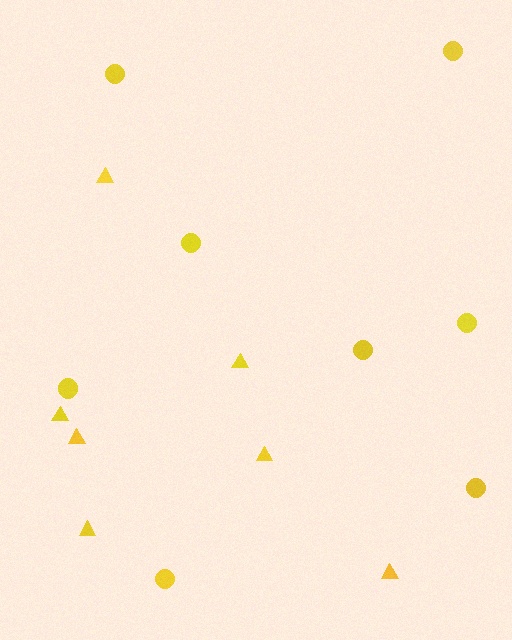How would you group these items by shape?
There are 2 groups: one group of triangles (7) and one group of circles (8).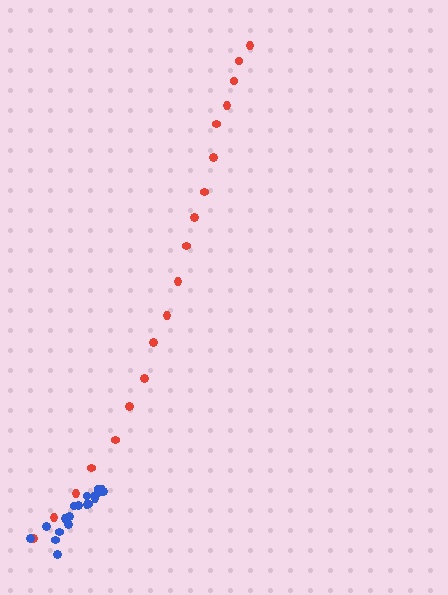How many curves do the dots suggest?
There are 2 distinct paths.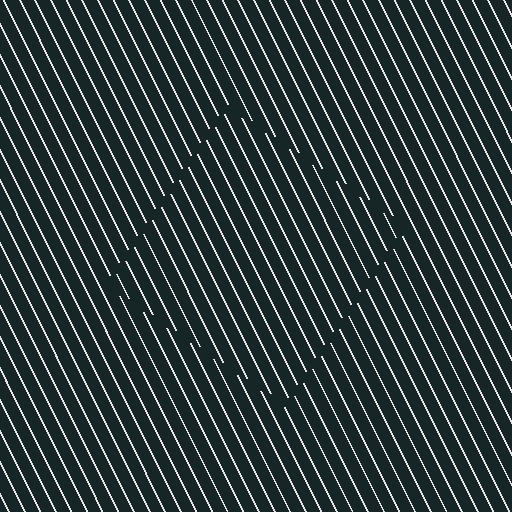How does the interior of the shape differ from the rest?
The interior of the shape contains the same grating, shifted by half a period — the contour is defined by the phase discontinuity where line-ends from the inner and outer gratings abut.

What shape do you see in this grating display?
An illusory square. The interior of the shape contains the same grating, shifted by half a period — the contour is defined by the phase discontinuity where line-ends from the inner and outer gratings abut.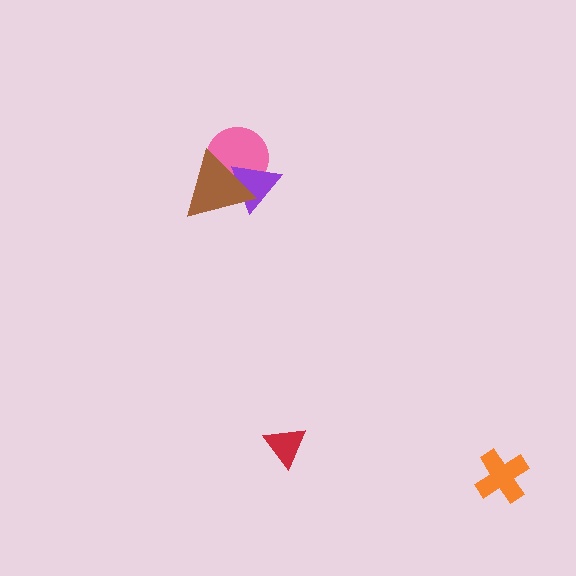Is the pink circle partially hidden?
Yes, it is partially covered by another shape.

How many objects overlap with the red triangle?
0 objects overlap with the red triangle.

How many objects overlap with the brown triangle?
2 objects overlap with the brown triangle.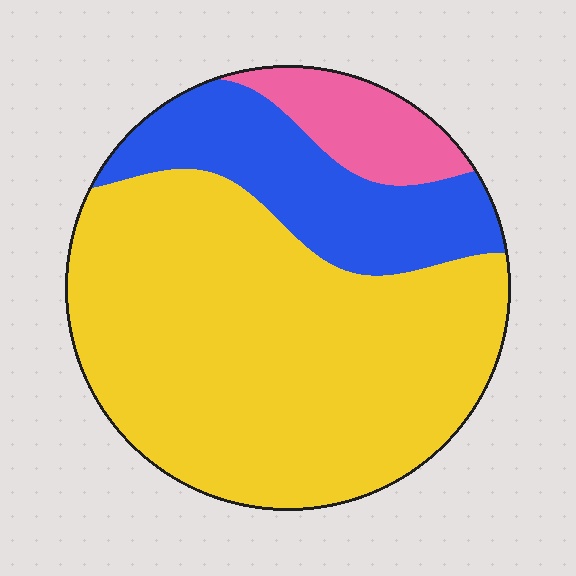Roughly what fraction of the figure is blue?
Blue covers 22% of the figure.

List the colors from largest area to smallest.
From largest to smallest: yellow, blue, pink.